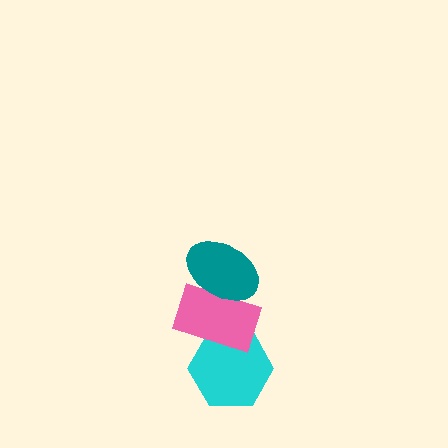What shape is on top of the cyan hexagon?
The pink rectangle is on top of the cyan hexagon.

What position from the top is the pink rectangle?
The pink rectangle is 2nd from the top.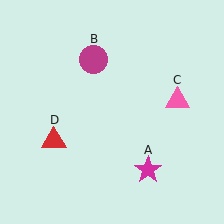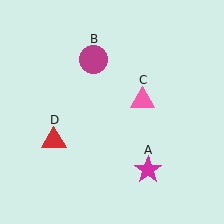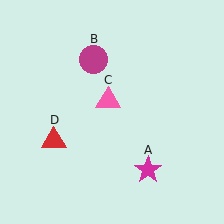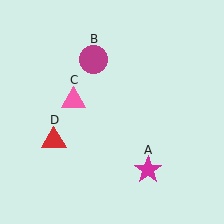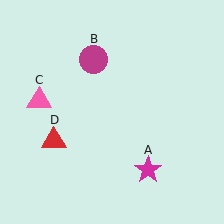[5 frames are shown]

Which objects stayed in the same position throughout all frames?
Magenta star (object A) and magenta circle (object B) and red triangle (object D) remained stationary.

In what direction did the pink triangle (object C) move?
The pink triangle (object C) moved left.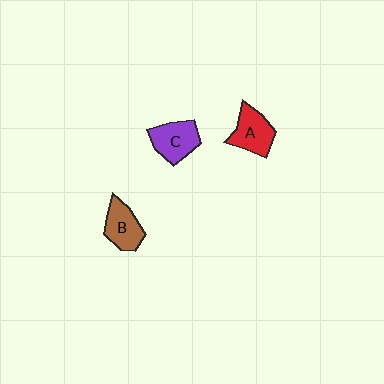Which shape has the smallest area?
Shape B (brown).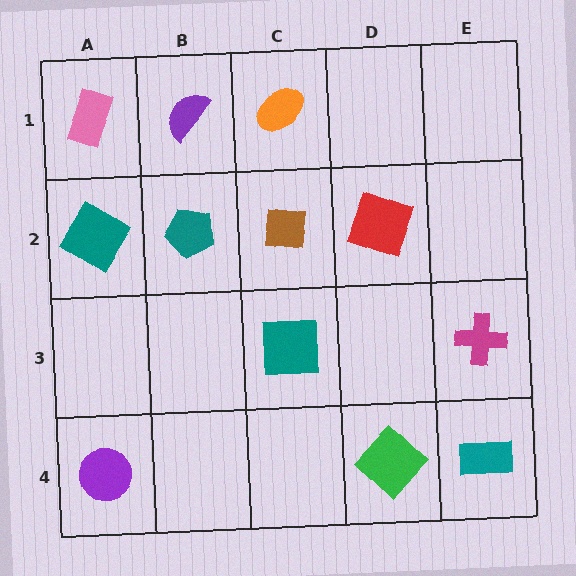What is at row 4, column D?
A green diamond.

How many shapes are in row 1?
3 shapes.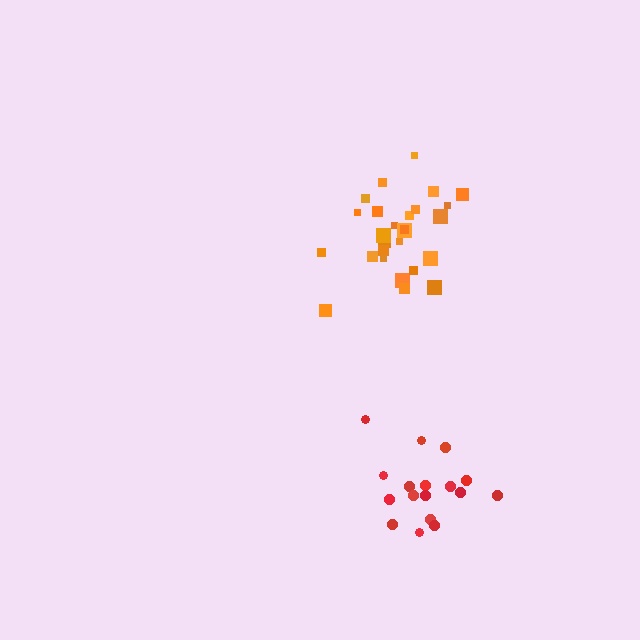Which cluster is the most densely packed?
Orange.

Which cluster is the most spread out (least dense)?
Red.